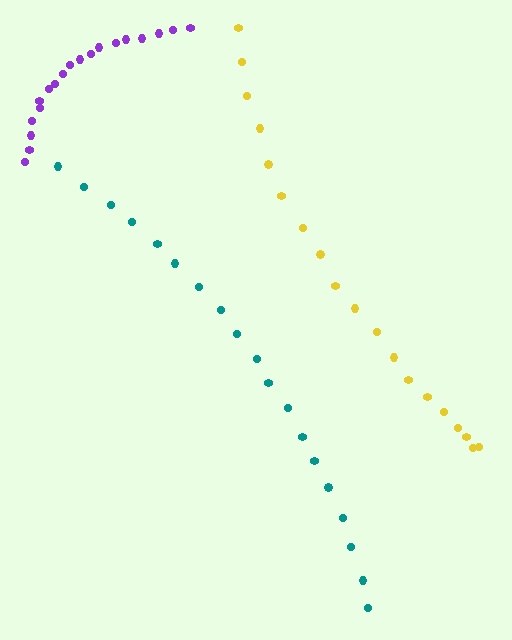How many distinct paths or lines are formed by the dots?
There are 3 distinct paths.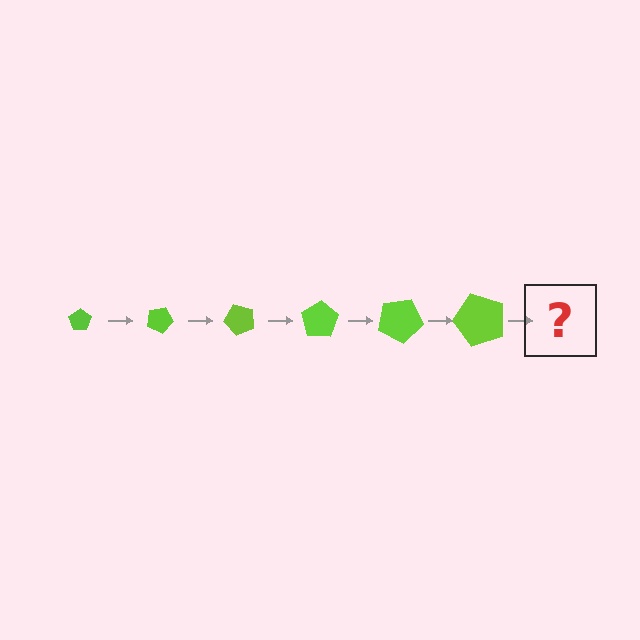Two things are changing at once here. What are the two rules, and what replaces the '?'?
The two rules are that the pentagon grows larger each step and it rotates 25 degrees each step. The '?' should be a pentagon, larger than the previous one and rotated 150 degrees from the start.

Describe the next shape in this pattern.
It should be a pentagon, larger than the previous one and rotated 150 degrees from the start.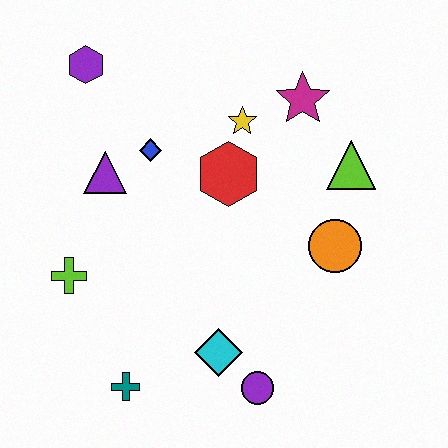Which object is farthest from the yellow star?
The teal cross is farthest from the yellow star.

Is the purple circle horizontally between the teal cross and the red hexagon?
No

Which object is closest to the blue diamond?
The purple triangle is closest to the blue diamond.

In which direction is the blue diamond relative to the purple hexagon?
The blue diamond is below the purple hexagon.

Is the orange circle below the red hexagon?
Yes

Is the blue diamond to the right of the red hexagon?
No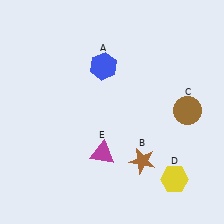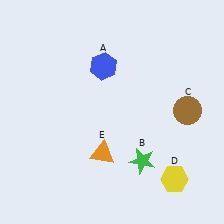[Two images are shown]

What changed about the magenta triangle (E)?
In Image 1, E is magenta. In Image 2, it changed to orange.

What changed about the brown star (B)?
In Image 1, B is brown. In Image 2, it changed to green.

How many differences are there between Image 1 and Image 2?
There are 2 differences between the two images.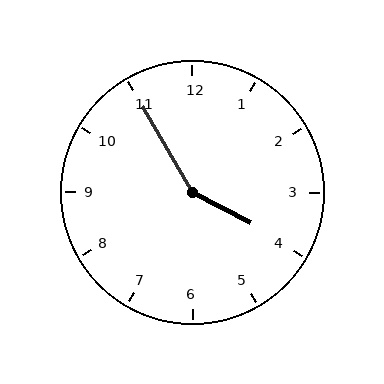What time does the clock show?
3:55.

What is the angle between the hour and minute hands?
Approximately 148 degrees.